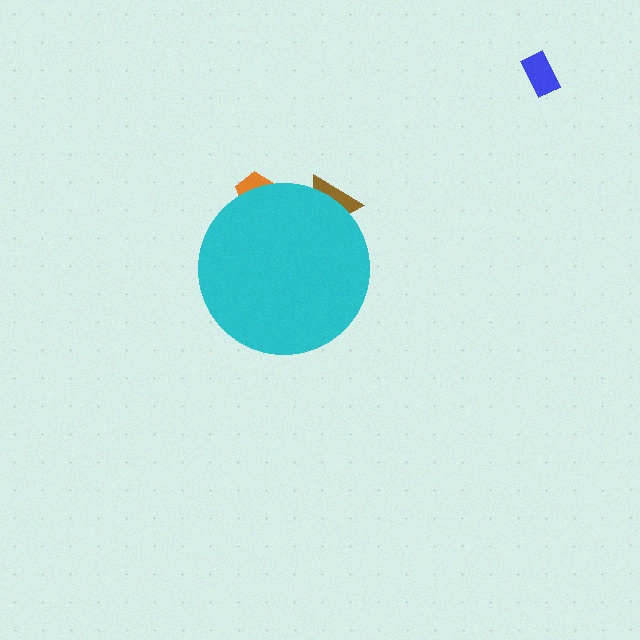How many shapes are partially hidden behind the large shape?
2 shapes are partially hidden.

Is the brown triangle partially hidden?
Yes, the brown triangle is partially hidden behind the cyan circle.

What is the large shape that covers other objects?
A cyan circle.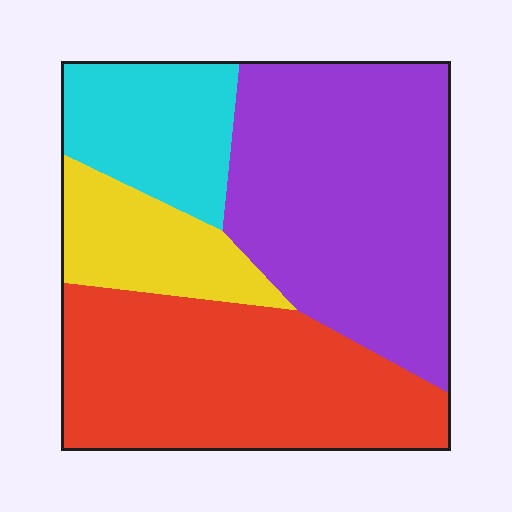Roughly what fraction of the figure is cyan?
Cyan covers about 15% of the figure.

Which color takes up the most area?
Purple, at roughly 40%.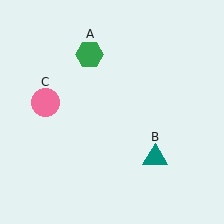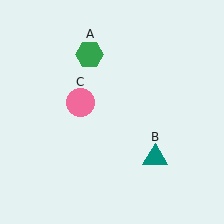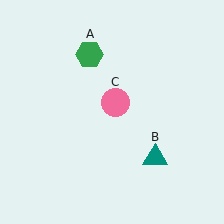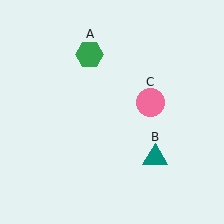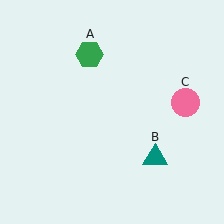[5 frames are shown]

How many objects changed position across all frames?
1 object changed position: pink circle (object C).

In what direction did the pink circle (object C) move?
The pink circle (object C) moved right.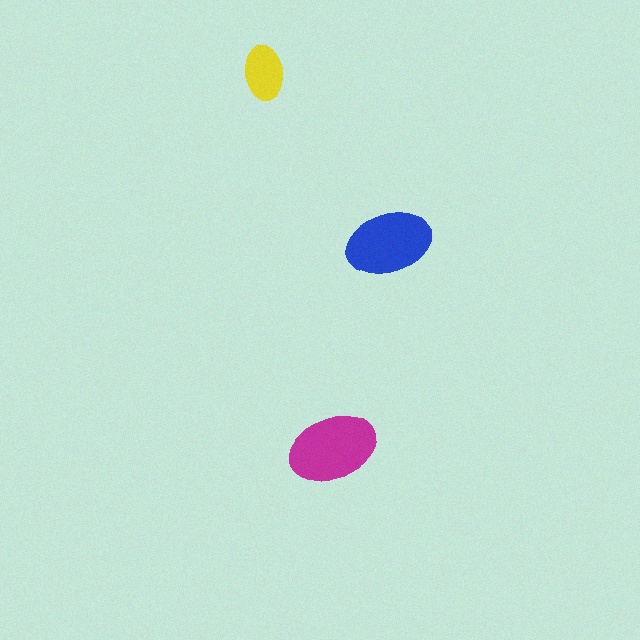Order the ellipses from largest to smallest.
the magenta one, the blue one, the yellow one.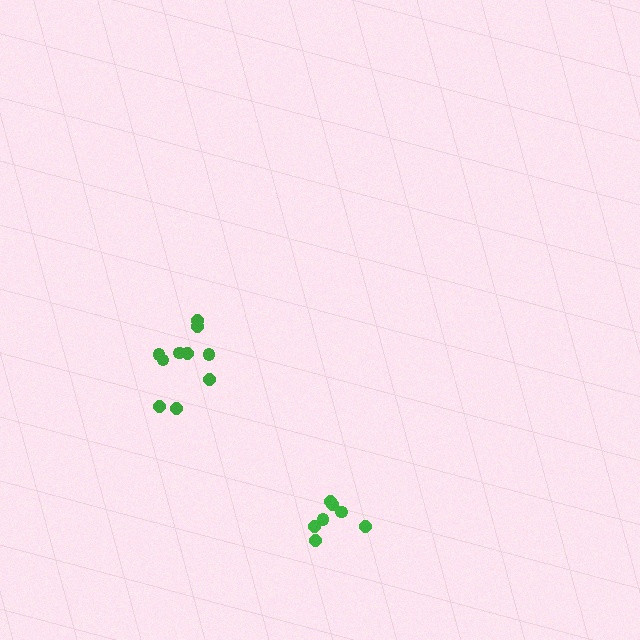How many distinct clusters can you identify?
There are 2 distinct clusters.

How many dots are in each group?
Group 1: 10 dots, Group 2: 7 dots (17 total).